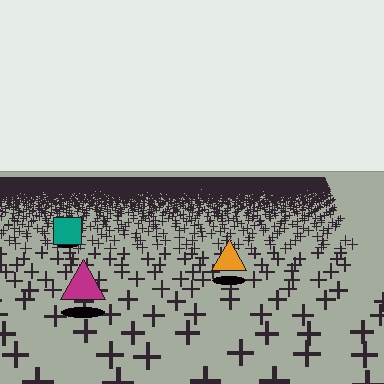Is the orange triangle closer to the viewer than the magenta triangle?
No. The magenta triangle is closer — you can tell from the texture gradient: the ground texture is coarser near it.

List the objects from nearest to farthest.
From nearest to farthest: the magenta triangle, the orange triangle, the teal square.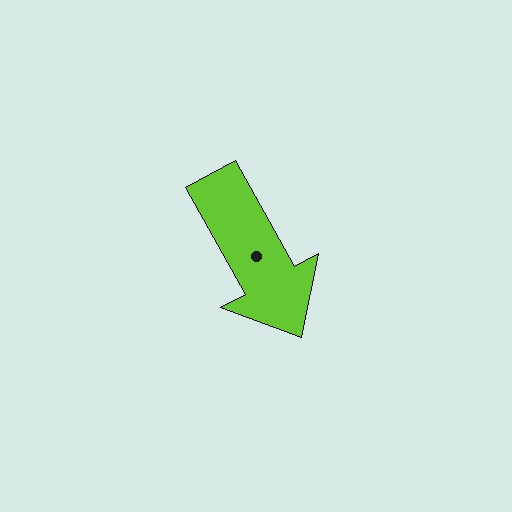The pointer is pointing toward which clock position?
Roughly 5 o'clock.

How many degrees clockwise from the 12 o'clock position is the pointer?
Approximately 151 degrees.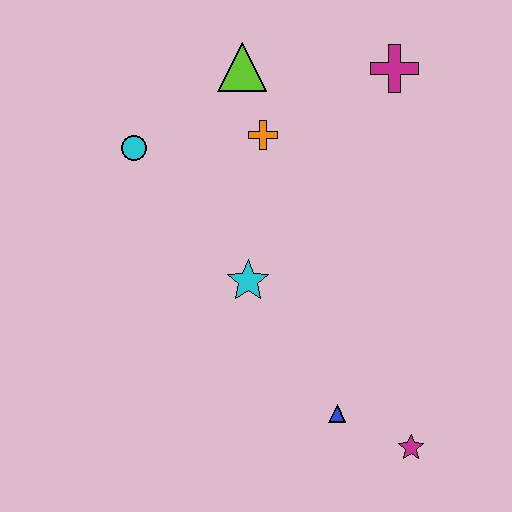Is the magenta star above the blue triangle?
No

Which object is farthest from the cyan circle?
The magenta star is farthest from the cyan circle.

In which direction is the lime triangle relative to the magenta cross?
The lime triangle is to the left of the magenta cross.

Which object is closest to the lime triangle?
The orange cross is closest to the lime triangle.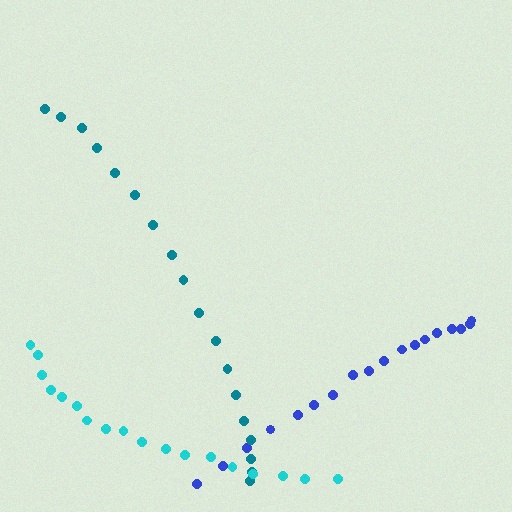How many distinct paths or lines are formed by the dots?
There are 3 distinct paths.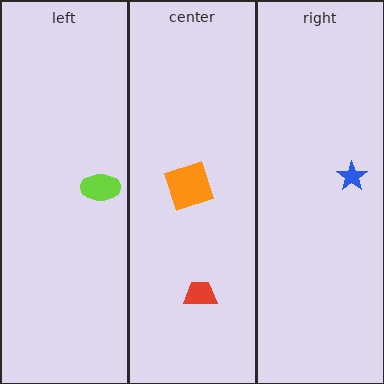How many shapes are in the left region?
1.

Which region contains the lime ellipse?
The left region.